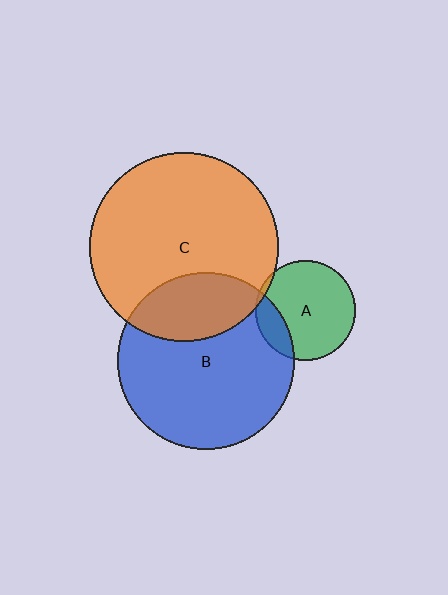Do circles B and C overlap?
Yes.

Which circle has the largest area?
Circle C (orange).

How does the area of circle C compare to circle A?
Approximately 3.5 times.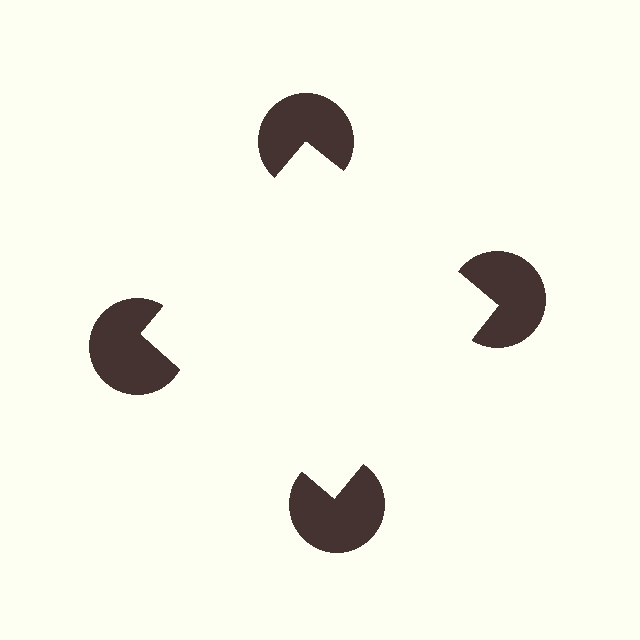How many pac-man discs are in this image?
There are 4 — one at each vertex of the illusory square.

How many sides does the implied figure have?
4 sides.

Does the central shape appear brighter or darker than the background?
It typically appears slightly brighter than the background, even though no actual brightness change is drawn.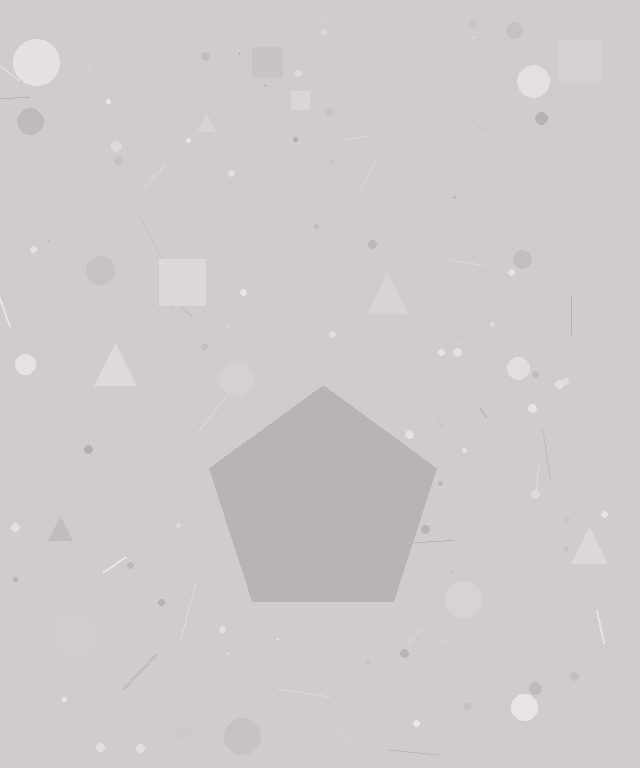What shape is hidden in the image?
A pentagon is hidden in the image.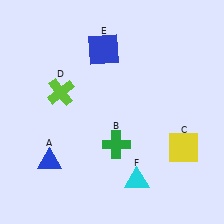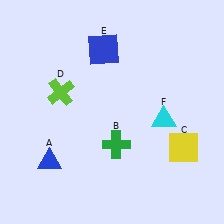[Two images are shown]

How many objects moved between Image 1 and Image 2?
1 object moved between the two images.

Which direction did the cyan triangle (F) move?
The cyan triangle (F) moved up.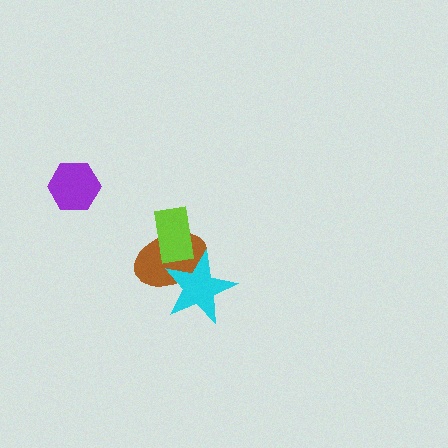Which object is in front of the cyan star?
The lime rectangle is in front of the cyan star.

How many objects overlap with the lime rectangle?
2 objects overlap with the lime rectangle.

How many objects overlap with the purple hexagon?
0 objects overlap with the purple hexagon.